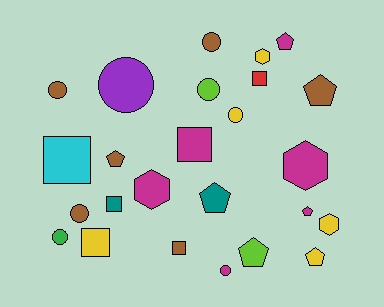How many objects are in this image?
There are 25 objects.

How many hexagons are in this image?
There are 4 hexagons.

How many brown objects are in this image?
There are 6 brown objects.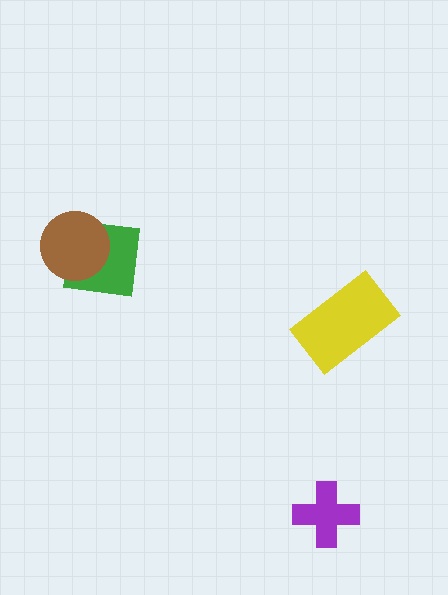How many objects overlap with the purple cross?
0 objects overlap with the purple cross.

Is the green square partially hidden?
Yes, it is partially covered by another shape.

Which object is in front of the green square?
The brown circle is in front of the green square.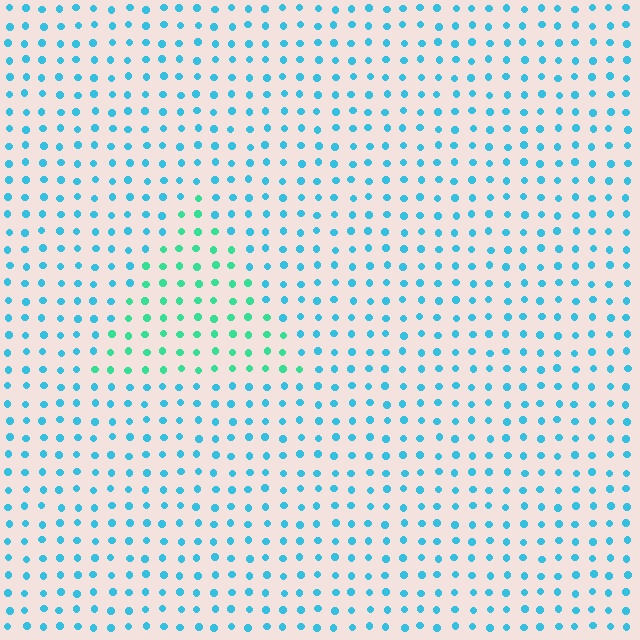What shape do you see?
I see a triangle.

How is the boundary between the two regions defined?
The boundary is defined purely by a slight shift in hue (about 38 degrees). Spacing, size, and orientation are identical on both sides.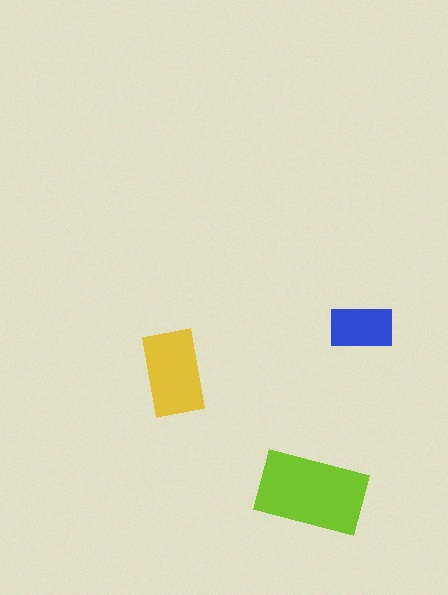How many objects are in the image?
There are 3 objects in the image.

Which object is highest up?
The blue rectangle is topmost.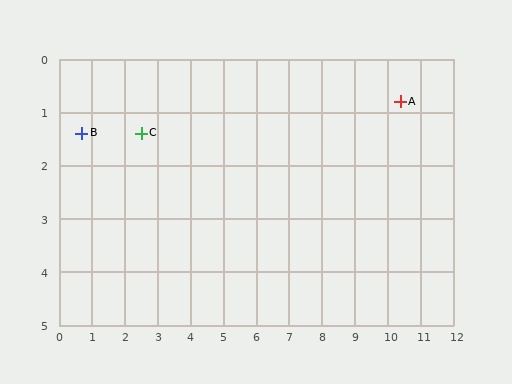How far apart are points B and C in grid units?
Points B and C are about 1.8 grid units apart.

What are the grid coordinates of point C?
Point C is at approximately (2.5, 1.4).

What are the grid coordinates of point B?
Point B is at approximately (0.7, 1.4).